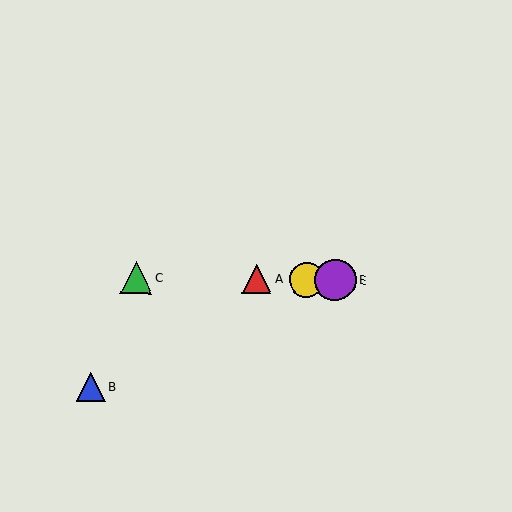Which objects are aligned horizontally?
Objects A, C, D, E are aligned horizontally.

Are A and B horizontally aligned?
No, A is at y≈279 and B is at y≈387.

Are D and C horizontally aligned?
Yes, both are at y≈280.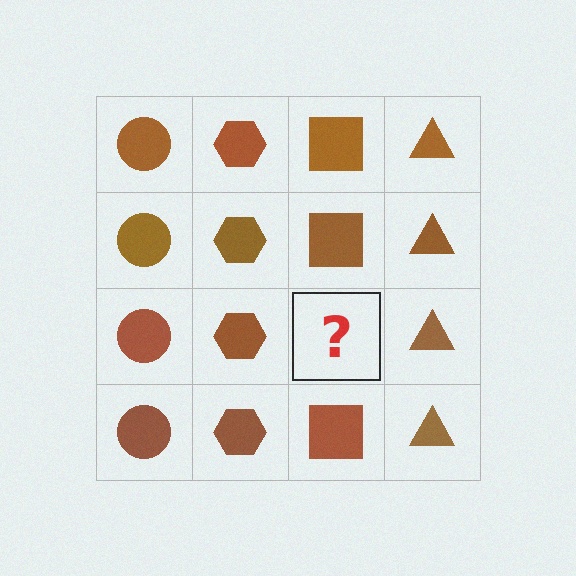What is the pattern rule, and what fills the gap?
The rule is that each column has a consistent shape. The gap should be filled with a brown square.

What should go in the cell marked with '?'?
The missing cell should contain a brown square.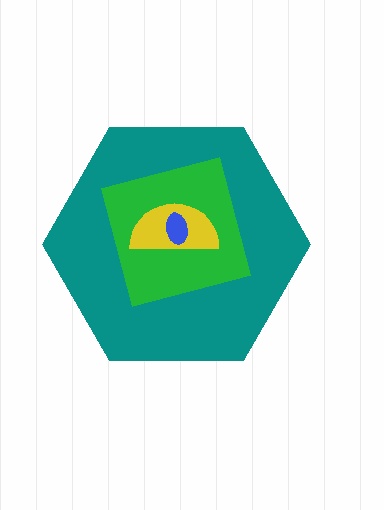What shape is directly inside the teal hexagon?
The green square.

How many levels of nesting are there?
4.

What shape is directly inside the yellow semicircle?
The blue ellipse.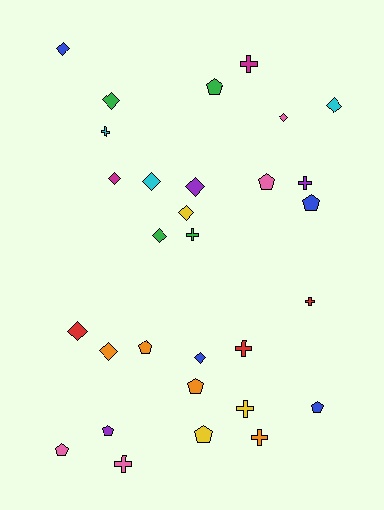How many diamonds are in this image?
There are 12 diamonds.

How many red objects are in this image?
There are 3 red objects.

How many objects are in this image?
There are 30 objects.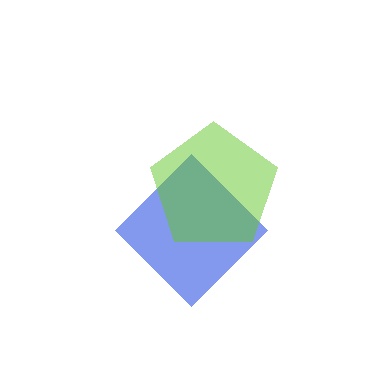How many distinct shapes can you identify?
There are 2 distinct shapes: a blue diamond, a lime pentagon.